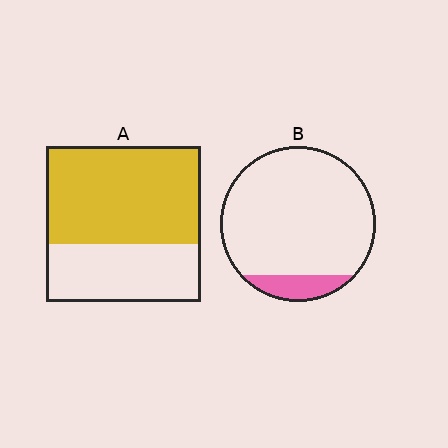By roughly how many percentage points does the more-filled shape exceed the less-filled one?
By roughly 50 percentage points (A over B).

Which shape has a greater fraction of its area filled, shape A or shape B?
Shape A.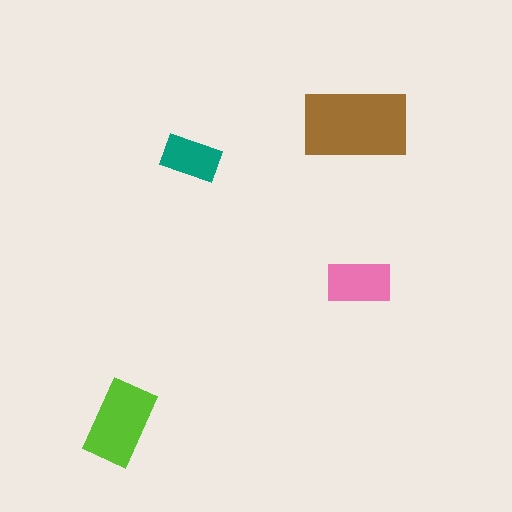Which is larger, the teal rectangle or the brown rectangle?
The brown one.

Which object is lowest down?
The lime rectangle is bottommost.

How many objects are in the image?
There are 4 objects in the image.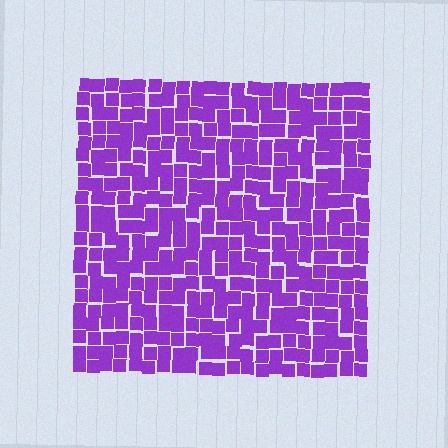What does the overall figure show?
The overall figure shows a square.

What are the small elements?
The small elements are squares.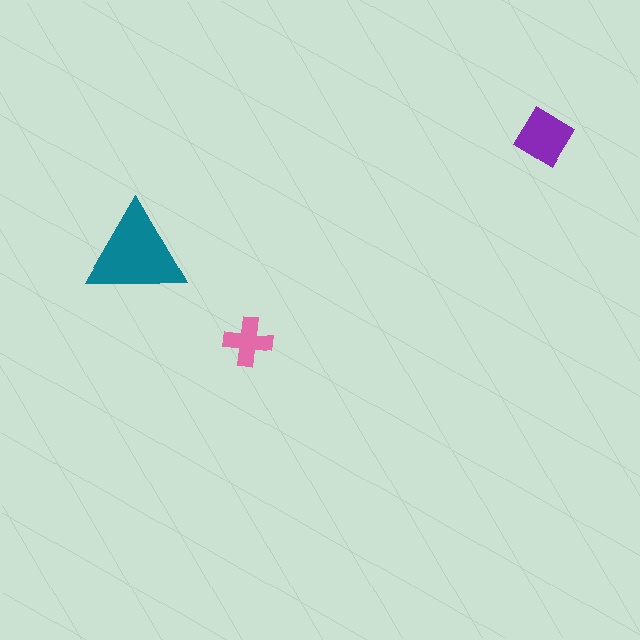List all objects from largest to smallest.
The teal triangle, the purple diamond, the pink cross.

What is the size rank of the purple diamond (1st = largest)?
2nd.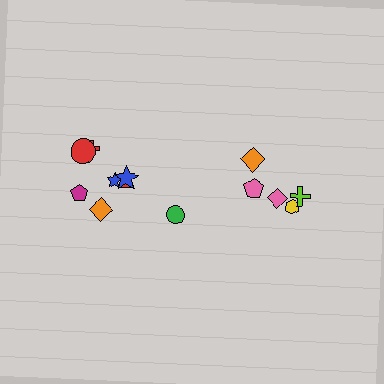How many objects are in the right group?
There are 5 objects.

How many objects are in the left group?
There are 8 objects.